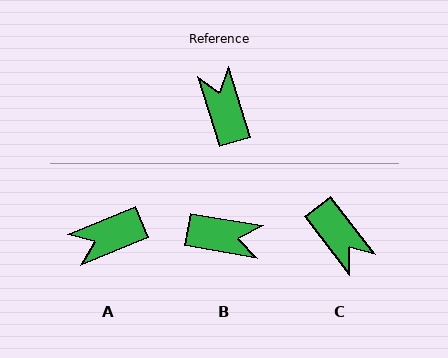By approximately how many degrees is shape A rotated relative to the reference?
Approximately 95 degrees counter-clockwise.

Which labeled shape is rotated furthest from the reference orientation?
C, about 160 degrees away.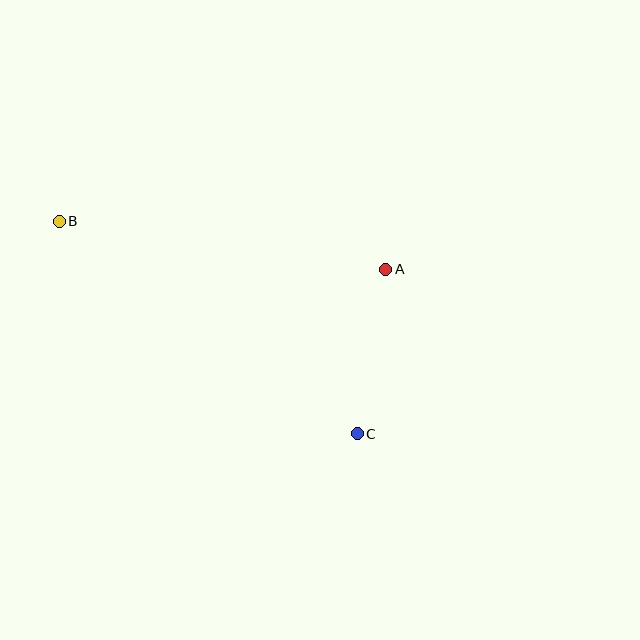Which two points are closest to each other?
Points A and C are closest to each other.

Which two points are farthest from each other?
Points B and C are farthest from each other.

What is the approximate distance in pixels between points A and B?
The distance between A and B is approximately 330 pixels.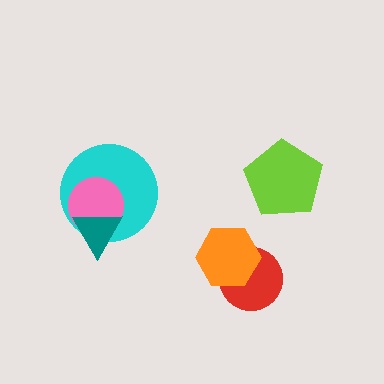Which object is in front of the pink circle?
The teal triangle is in front of the pink circle.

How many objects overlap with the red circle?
1 object overlaps with the red circle.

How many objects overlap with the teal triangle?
2 objects overlap with the teal triangle.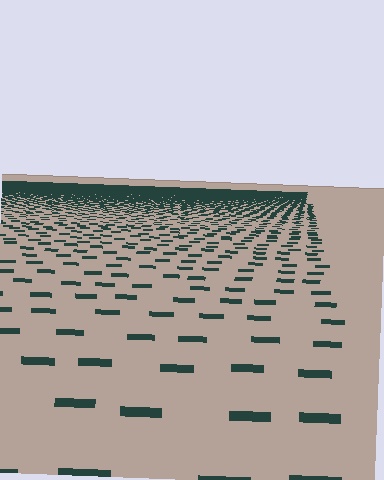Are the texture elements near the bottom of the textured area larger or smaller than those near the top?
Larger. Near the bottom, elements are closer to the viewer and appear at a bigger on-screen size.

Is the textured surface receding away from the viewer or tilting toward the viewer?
The surface is receding away from the viewer. Texture elements get smaller and denser toward the top.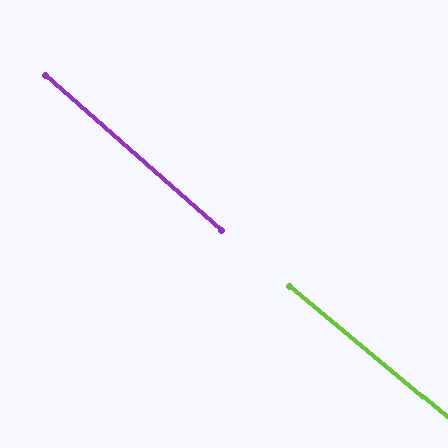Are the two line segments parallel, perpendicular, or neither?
Parallel — their directions differ by only 1.7°.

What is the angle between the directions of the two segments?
Approximately 2 degrees.